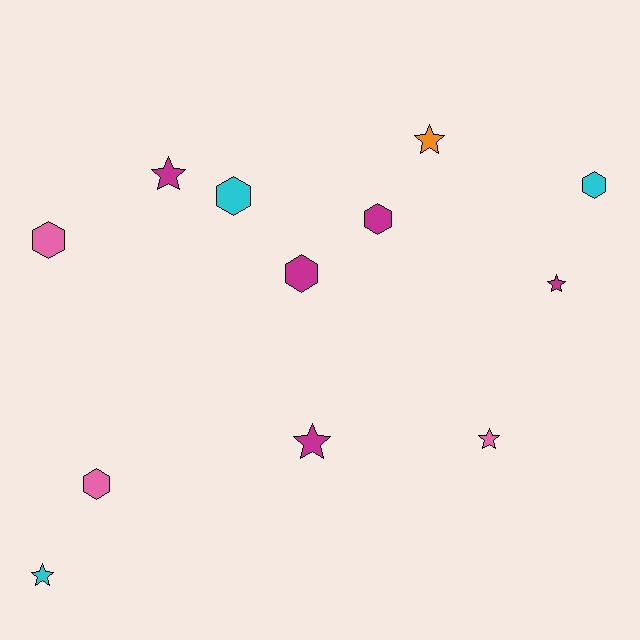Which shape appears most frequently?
Hexagon, with 6 objects.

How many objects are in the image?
There are 12 objects.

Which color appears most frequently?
Magenta, with 5 objects.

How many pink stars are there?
There is 1 pink star.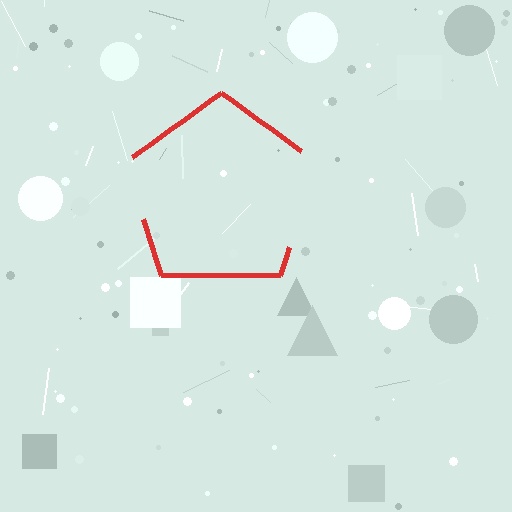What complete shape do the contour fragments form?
The contour fragments form a pentagon.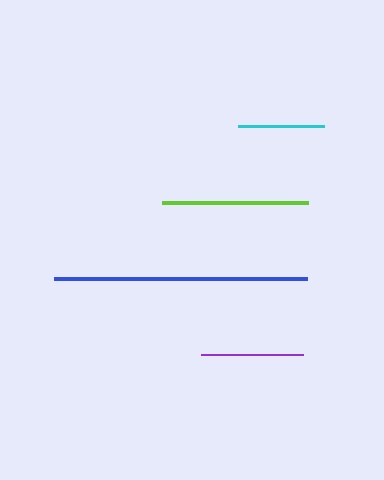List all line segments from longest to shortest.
From longest to shortest: blue, lime, purple, cyan.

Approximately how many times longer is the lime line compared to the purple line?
The lime line is approximately 1.4 times the length of the purple line.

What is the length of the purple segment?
The purple segment is approximately 103 pixels long.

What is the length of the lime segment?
The lime segment is approximately 146 pixels long.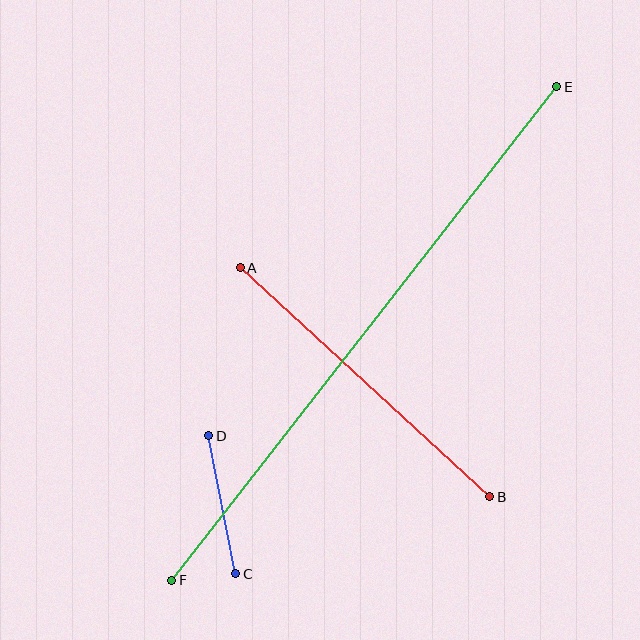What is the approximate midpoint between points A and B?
The midpoint is at approximately (365, 382) pixels.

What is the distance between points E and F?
The distance is approximately 626 pixels.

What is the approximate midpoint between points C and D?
The midpoint is at approximately (222, 505) pixels.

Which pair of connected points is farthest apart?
Points E and F are farthest apart.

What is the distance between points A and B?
The distance is approximately 339 pixels.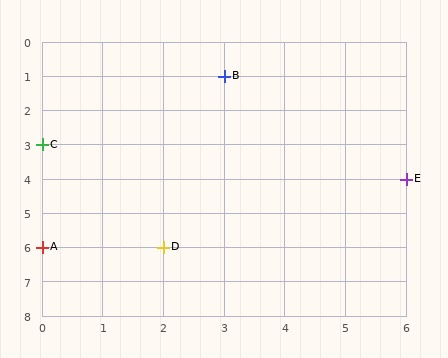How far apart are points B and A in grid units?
Points B and A are 3 columns and 5 rows apart (about 5.8 grid units diagonally).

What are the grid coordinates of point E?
Point E is at grid coordinates (6, 4).